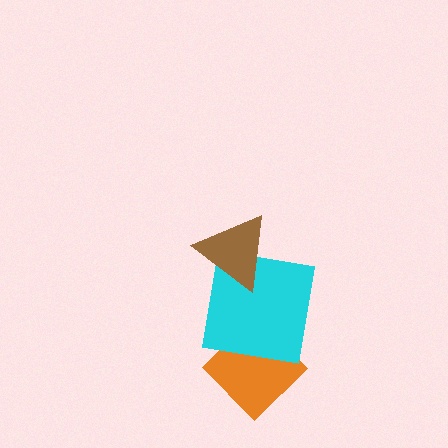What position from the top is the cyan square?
The cyan square is 2nd from the top.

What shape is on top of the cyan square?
The brown triangle is on top of the cyan square.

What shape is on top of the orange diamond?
The cyan square is on top of the orange diamond.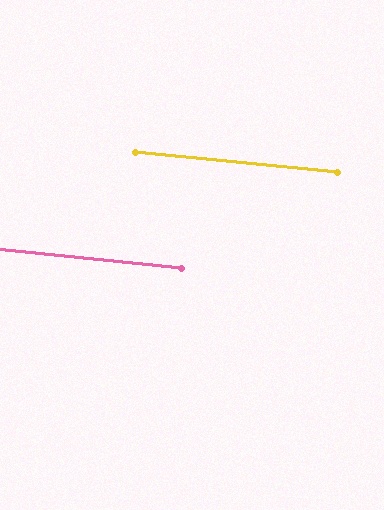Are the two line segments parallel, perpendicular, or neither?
Parallel — their directions differ by only 0.2°.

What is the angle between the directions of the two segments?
Approximately 0 degrees.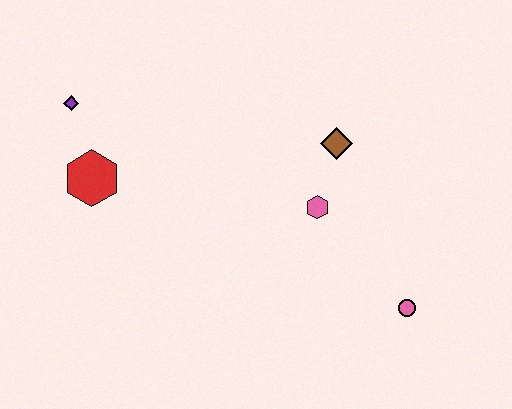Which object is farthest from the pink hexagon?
The purple diamond is farthest from the pink hexagon.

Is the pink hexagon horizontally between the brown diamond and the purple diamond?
Yes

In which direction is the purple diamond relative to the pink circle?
The purple diamond is to the left of the pink circle.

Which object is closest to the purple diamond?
The red hexagon is closest to the purple diamond.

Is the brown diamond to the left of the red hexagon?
No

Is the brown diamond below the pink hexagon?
No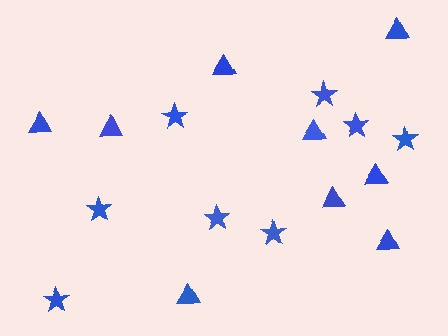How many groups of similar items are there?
There are 2 groups: one group of triangles (9) and one group of stars (8).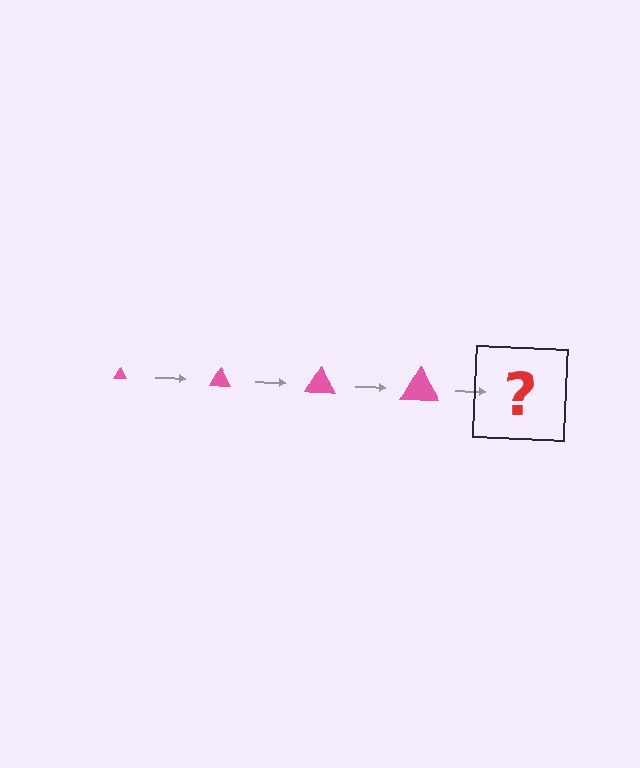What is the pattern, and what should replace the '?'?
The pattern is that the triangle gets progressively larger each step. The '?' should be a pink triangle, larger than the previous one.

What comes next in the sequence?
The next element should be a pink triangle, larger than the previous one.